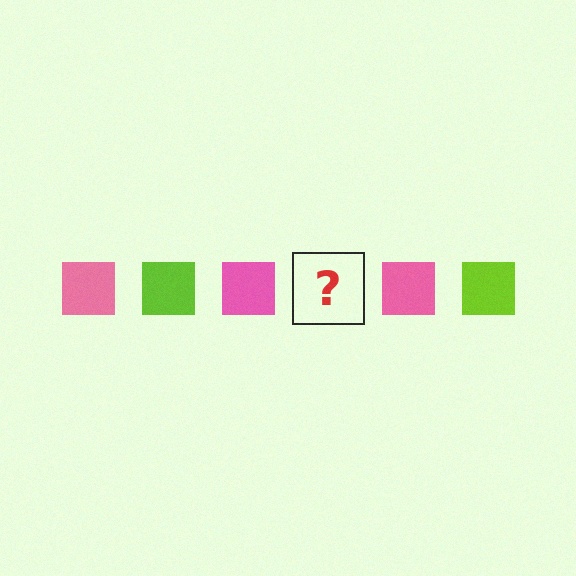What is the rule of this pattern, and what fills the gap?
The rule is that the pattern cycles through pink, lime squares. The gap should be filled with a lime square.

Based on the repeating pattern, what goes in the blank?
The blank should be a lime square.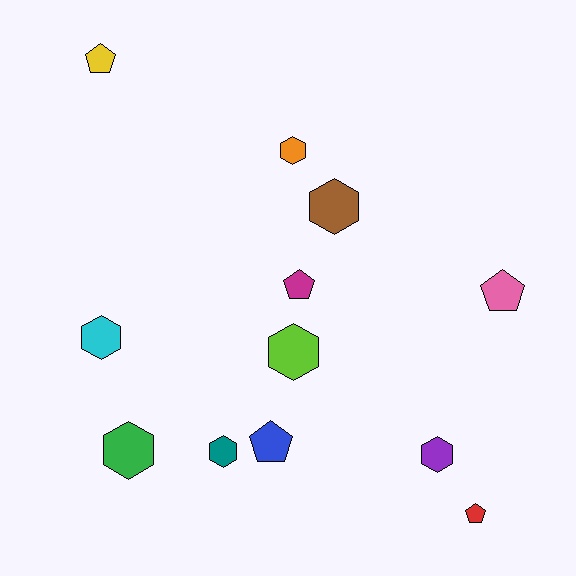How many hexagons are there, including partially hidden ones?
There are 7 hexagons.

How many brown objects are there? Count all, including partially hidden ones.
There is 1 brown object.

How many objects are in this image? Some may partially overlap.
There are 12 objects.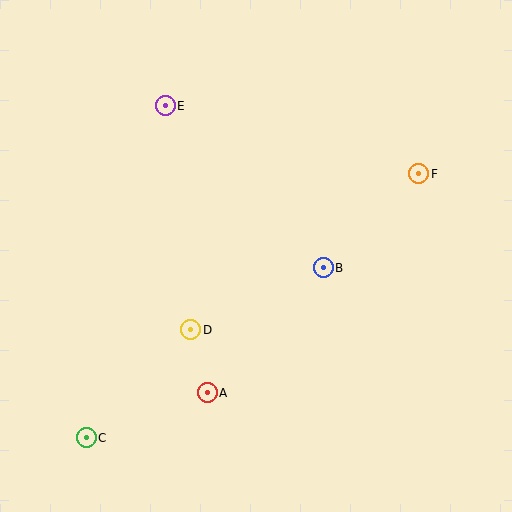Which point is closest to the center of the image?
Point B at (323, 268) is closest to the center.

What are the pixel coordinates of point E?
Point E is at (165, 106).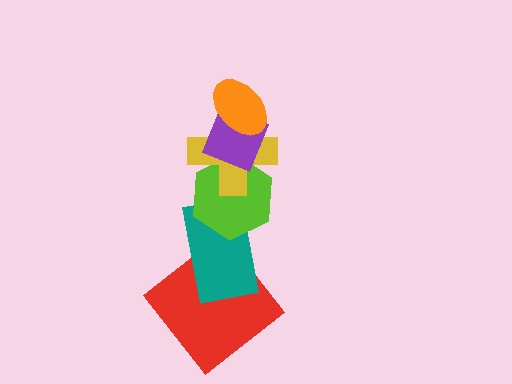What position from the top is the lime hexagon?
The lime hexagon is 4th from the top.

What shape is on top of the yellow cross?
The purple diamond is on top of the yellow cross.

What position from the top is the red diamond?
The red diamond is 6th from the top.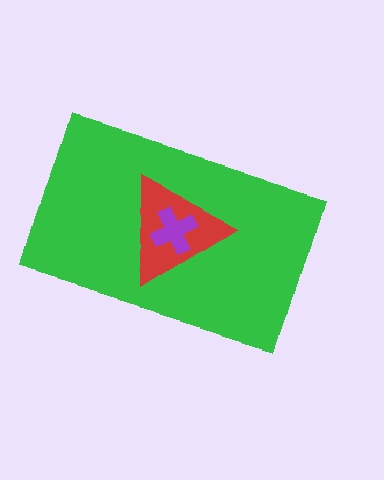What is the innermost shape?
The purple cross.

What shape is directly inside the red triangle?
The purple cross.